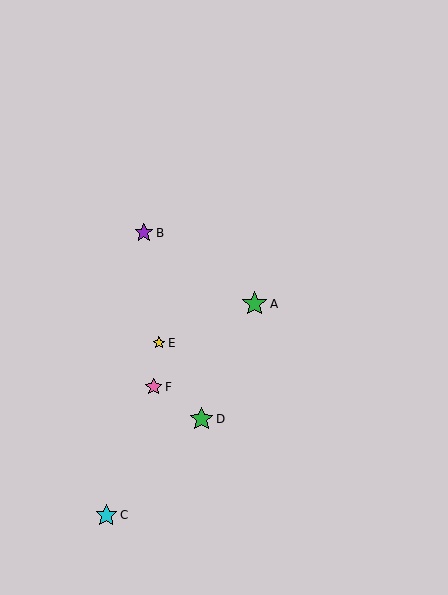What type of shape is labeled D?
Shape D is a green star.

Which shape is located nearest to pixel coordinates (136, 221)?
The purple star (labeled B) at (144, 233) is nearest to that location.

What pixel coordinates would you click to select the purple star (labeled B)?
Click at (144, 233) to select the purple star B.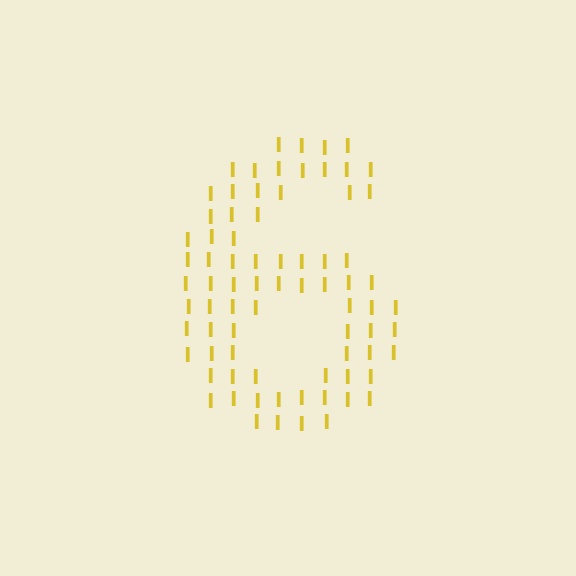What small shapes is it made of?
It is made of small letter I's.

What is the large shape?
The large shape is the digit 6.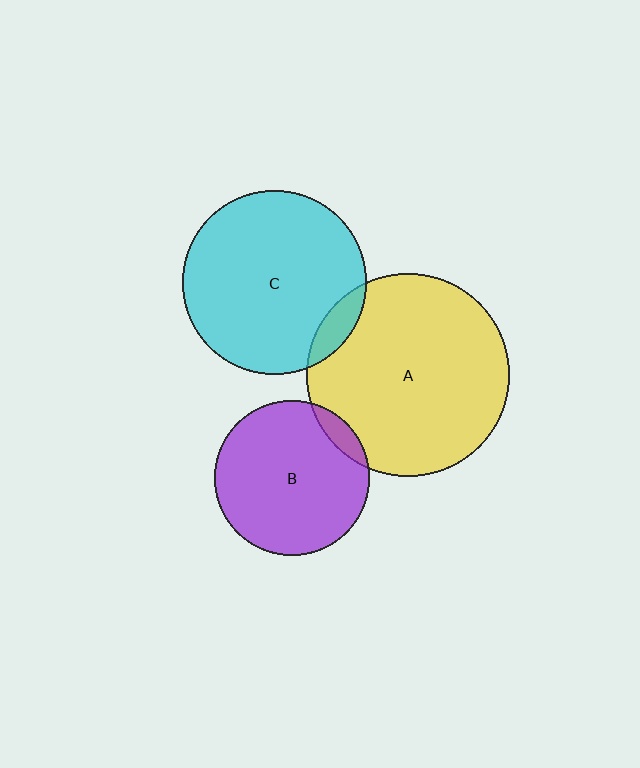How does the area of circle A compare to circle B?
Approximately 1.7 times.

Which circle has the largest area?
Circle A (yellow).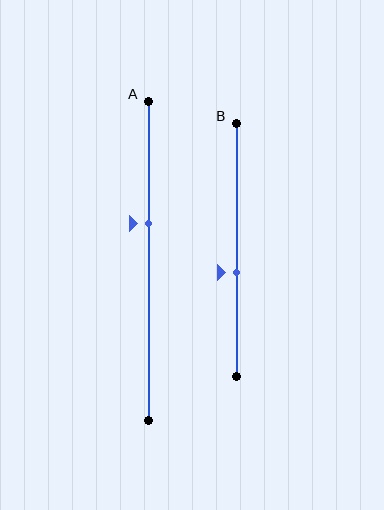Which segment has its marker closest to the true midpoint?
Segment B has its marker closest to the true midpoint.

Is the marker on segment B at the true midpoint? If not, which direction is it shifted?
No, the marker on segment B is shifted downward by about 9% of the segment length.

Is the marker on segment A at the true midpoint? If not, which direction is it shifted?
No, the marker on segment A is shifted upward by about 12% of the segment length.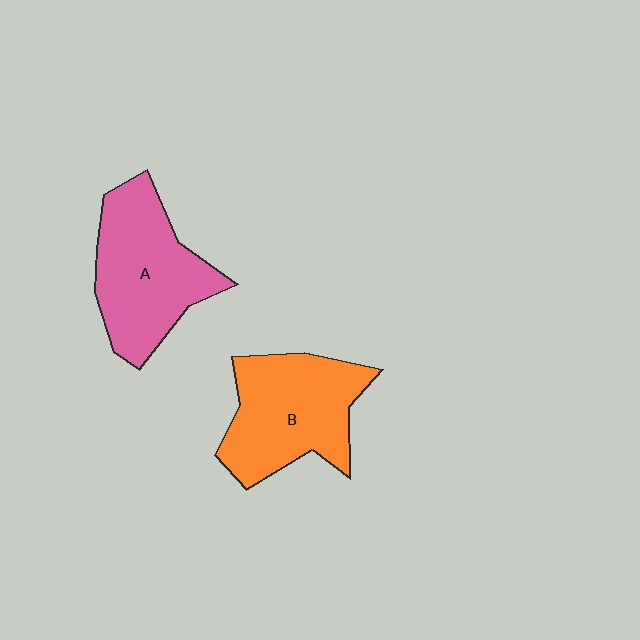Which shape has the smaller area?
Shape B (orange).